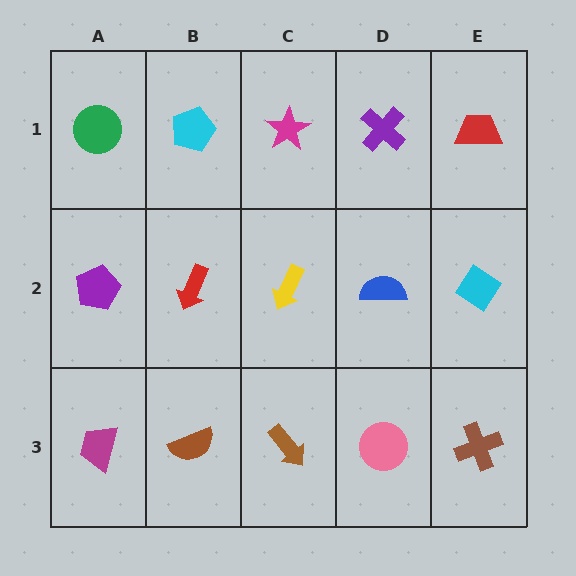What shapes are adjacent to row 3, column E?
A cyan diamond (row 2, column E), a pink circle (row 3, column D).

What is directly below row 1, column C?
A yellow arrow.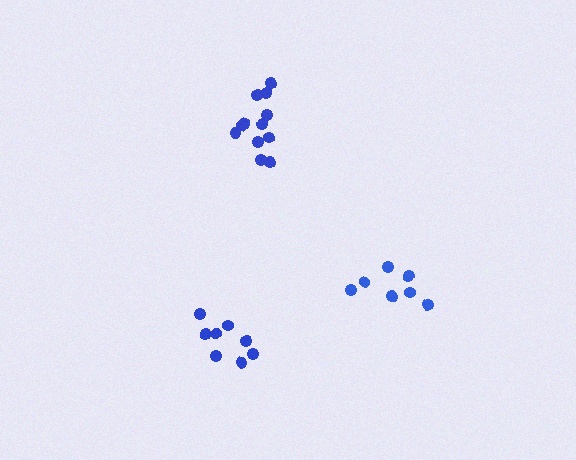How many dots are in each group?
Group 1: 7 dots, Group 2: 12 dots, Group 3: 8 dots (27 total).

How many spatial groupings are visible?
There are 3 spatial groupings.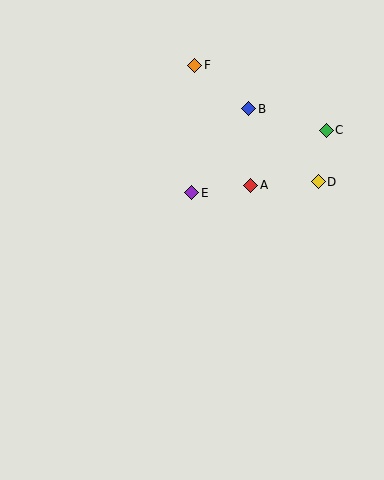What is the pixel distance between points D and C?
The distance between D and C is 52 pixels.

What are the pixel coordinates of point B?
Point B is at (249, 109).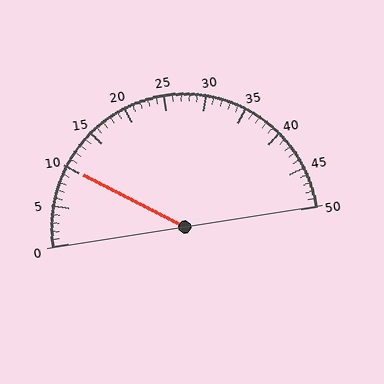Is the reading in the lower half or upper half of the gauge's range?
The reading is in the lower half of the range (0 to 50).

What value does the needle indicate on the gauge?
The needle indicates approximately 10.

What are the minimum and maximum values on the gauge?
The gauge ranges from 0 to 50.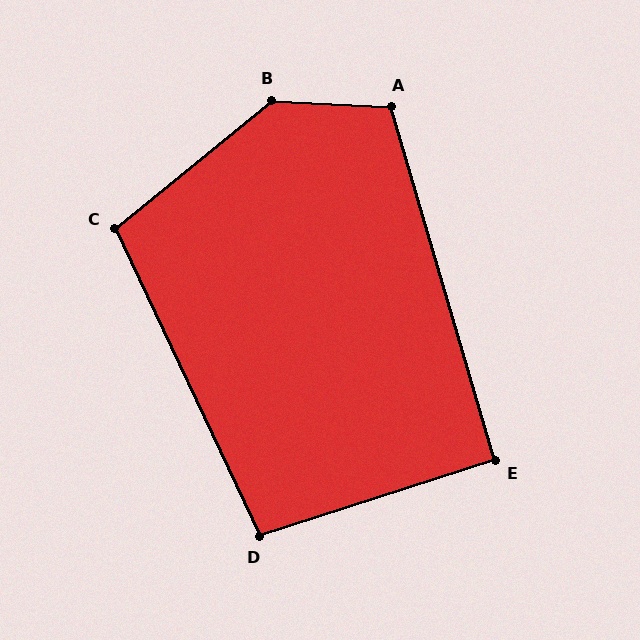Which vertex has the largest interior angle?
B, at approximately 138 degrees.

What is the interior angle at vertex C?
Approximately 104 degrees (obtuse).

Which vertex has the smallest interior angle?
E, at approximately 91 degrees.